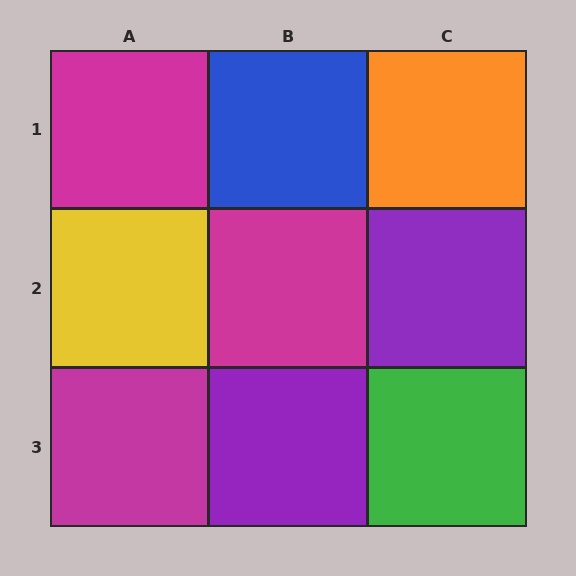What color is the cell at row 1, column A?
Magenta.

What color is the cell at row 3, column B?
Purple.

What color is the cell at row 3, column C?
Green.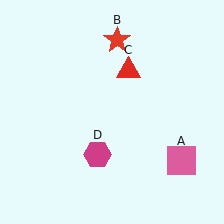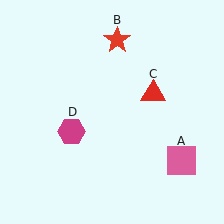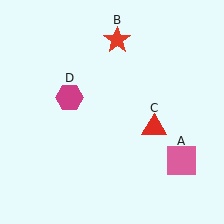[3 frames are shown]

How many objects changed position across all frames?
2 objects changed position: red triangle (object C), magenta hexagon (object D).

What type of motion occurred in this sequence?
The red triangle (object C), magenta hexagon (object D) rotated clockwise around the center of the scene.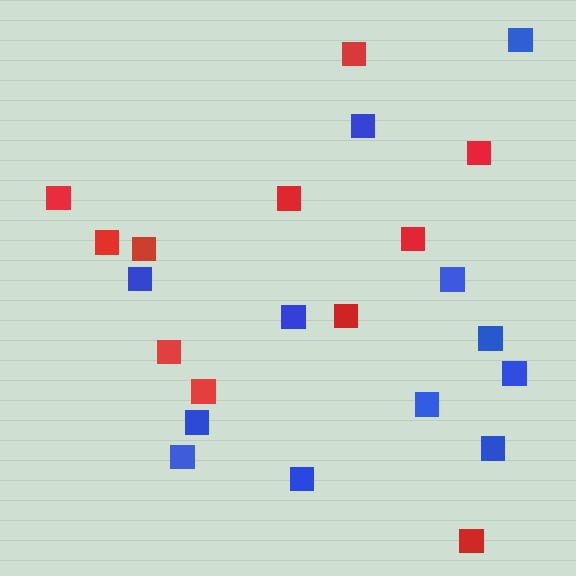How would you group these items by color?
There are 2 groups: one group of blue squares (12) and one group of red squares (11).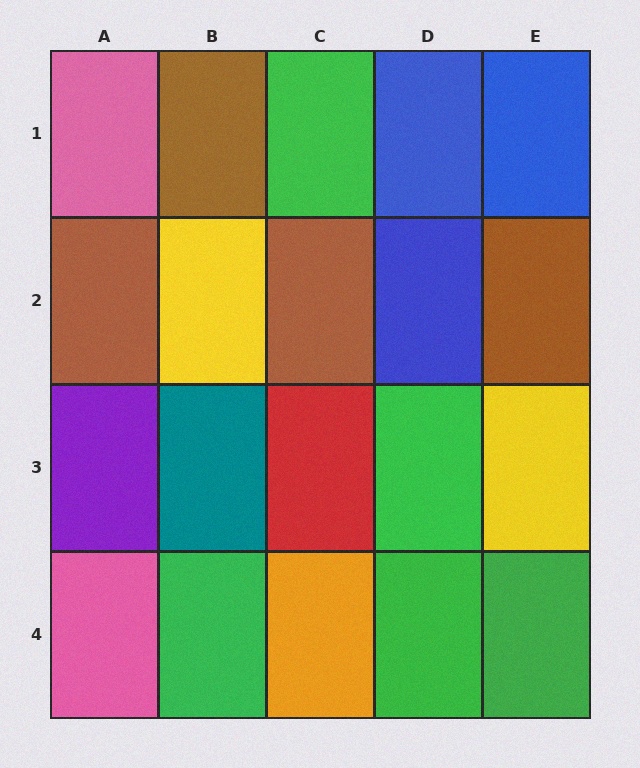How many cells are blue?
3 cells are blue.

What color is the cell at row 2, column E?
Brown.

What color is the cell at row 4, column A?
Pink.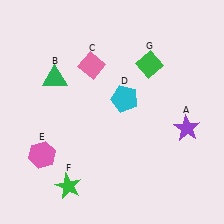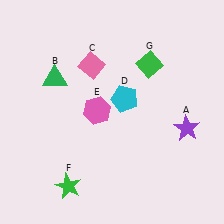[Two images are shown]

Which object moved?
The pink hexagon (E) moved right.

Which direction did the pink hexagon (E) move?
The pink hexagon (E) moved right.